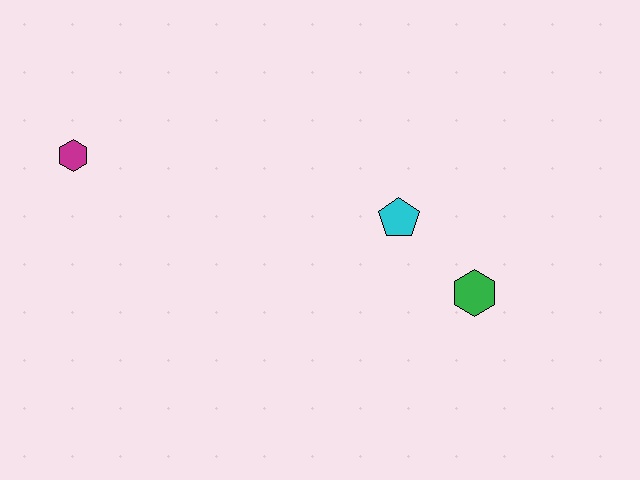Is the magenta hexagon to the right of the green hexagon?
No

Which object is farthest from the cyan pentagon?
The magenta hexagon is farthest from the cyan pentagon.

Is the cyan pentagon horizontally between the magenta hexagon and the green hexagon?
Yes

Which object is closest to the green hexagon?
The cyan pentagon is closest to the green hexagon.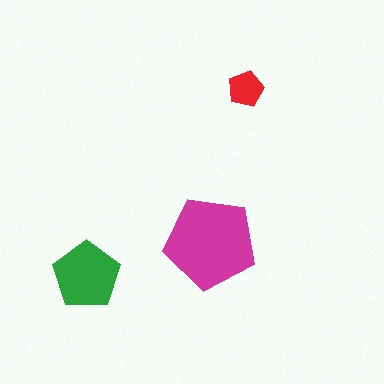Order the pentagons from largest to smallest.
the magenta one, the green one, the red one.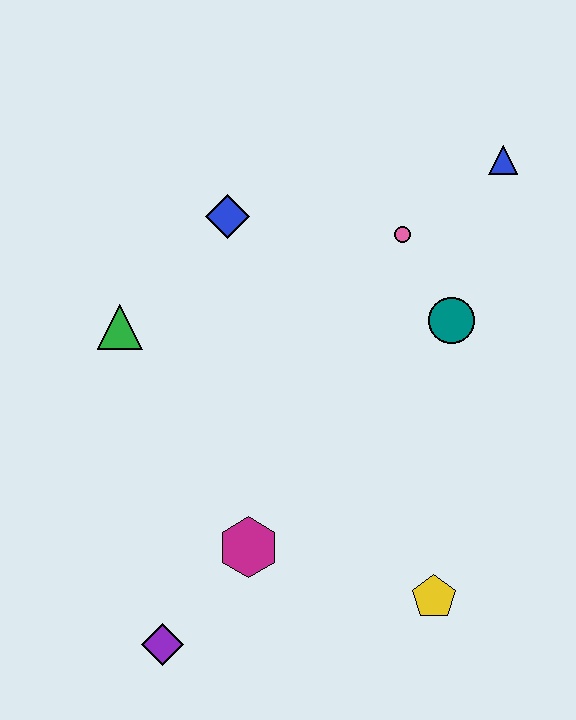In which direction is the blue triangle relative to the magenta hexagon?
The blue triangle is above the magenta hexagon.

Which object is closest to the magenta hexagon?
The purple diamond is closest to the magenta hexagon.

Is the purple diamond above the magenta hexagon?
No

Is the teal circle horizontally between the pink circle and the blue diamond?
No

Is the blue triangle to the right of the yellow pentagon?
Yes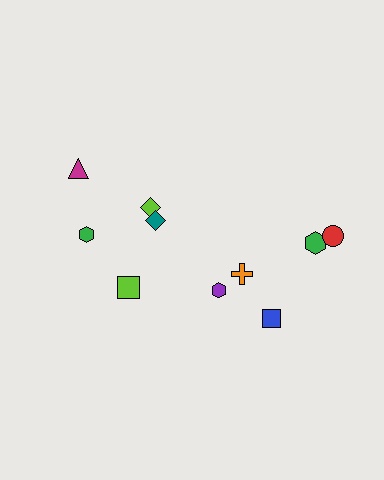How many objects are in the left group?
There are 4 objects.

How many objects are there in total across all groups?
There are 10 objects.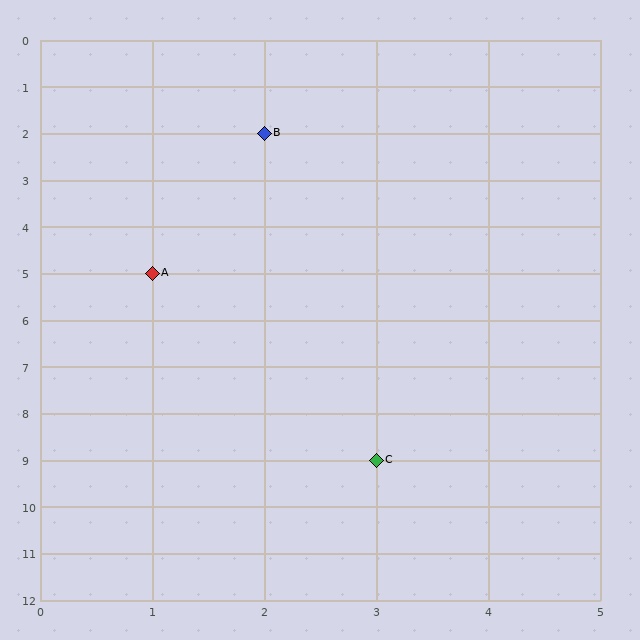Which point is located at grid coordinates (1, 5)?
Point A is at (1, 5).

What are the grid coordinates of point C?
Point C is at grid coordinates (3, 9).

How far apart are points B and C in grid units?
Points B and C are 1 column and 7 rows apart (about 7.1 grid units diagonally).